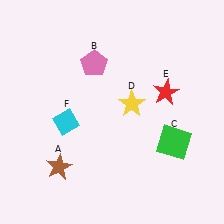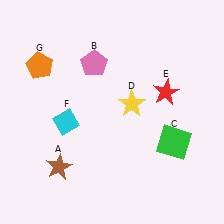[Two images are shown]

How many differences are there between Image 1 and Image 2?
There is 1 difference between the two images.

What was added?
An orange pentagon (G) was added in Image 2.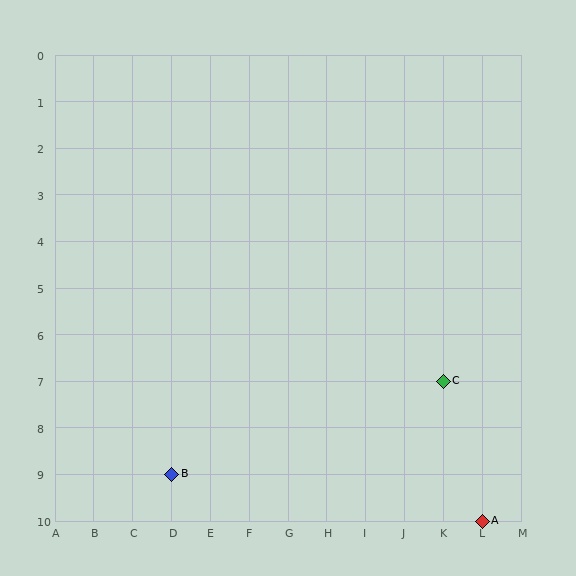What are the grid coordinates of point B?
Point B is at grid coordinates (D, 9).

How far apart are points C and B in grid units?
Points C and B are 7 columns and 2 rows apart (about 7.3 grid units diagonally).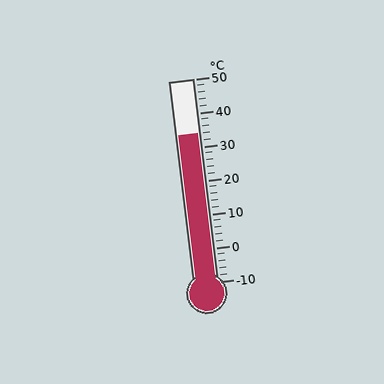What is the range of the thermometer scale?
The thermometer scale ranges from -10°C to 50°C.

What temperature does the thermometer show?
The thermometer shows approximately 34°C.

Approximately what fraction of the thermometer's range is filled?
The thermometer is filled to approximately 75% of its range.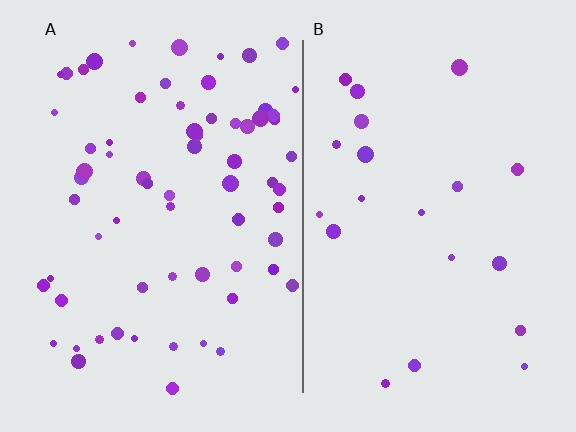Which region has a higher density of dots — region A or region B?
A (the left).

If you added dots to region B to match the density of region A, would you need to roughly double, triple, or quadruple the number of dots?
Approximately triple.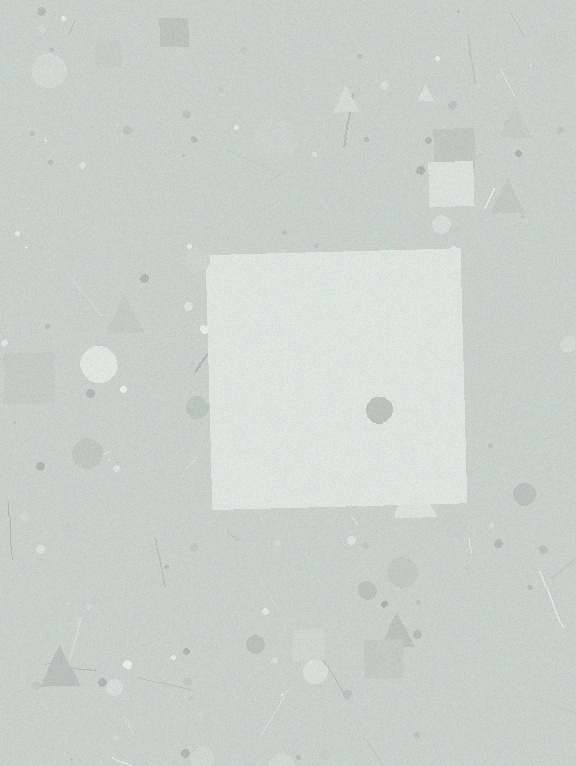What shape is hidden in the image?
A square is hidden in the image.